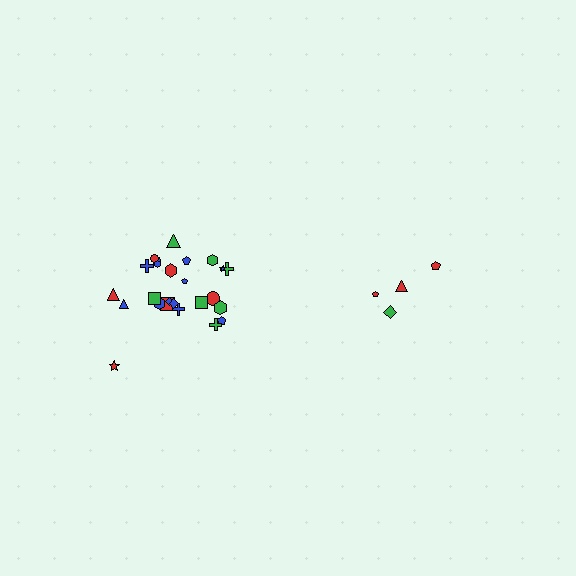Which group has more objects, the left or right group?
The left group.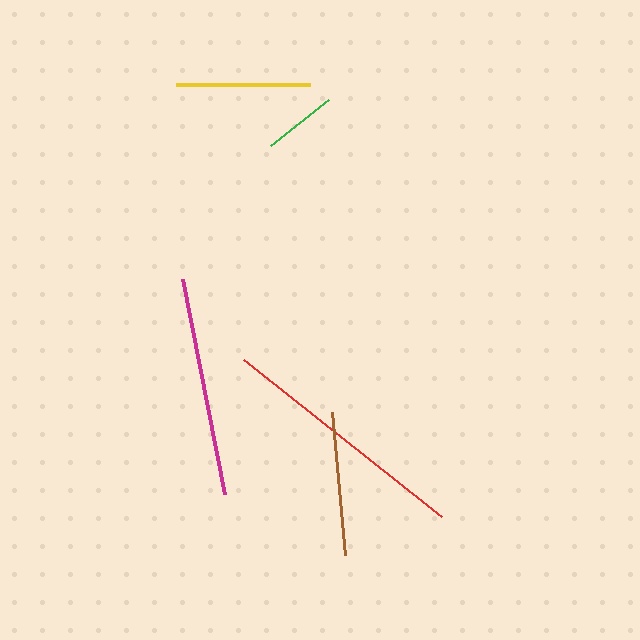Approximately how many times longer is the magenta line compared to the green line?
The magenta line is approximately 3.0 times the length of the green line.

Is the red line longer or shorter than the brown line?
The red line is longer than the brown line.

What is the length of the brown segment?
The brown segment is approximately 144 pixels long.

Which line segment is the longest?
The red line is the longest at approximately 253 pixels.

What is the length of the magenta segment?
The magenta segment is approximately 219 pixels long.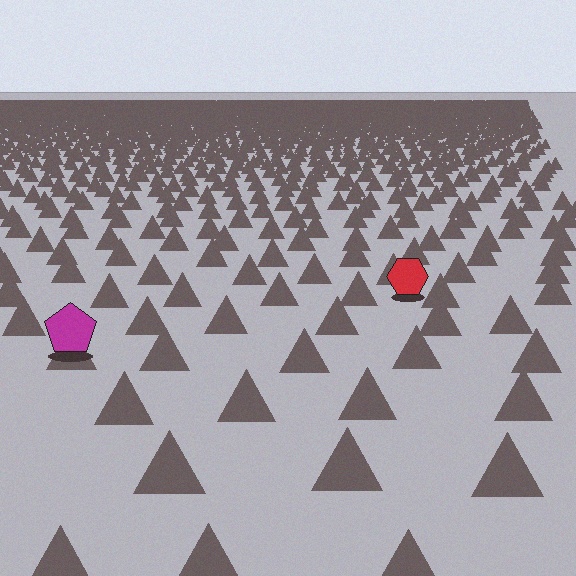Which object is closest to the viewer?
The magenta pentagon is closest. The texture marks near it are larger and more spread out.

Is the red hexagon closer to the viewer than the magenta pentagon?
No. The magenta pentagon is closer — you can tell from the texture gradient: the ground texture is coarser near it.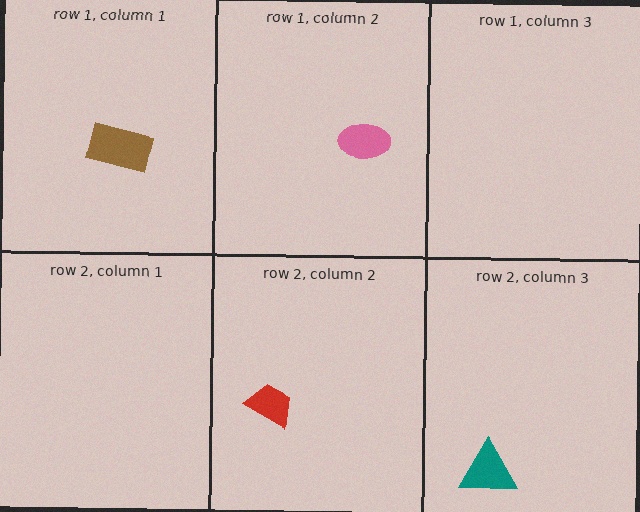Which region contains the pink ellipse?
The row 1, column 2 region.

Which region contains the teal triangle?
The row 2, column 3 region.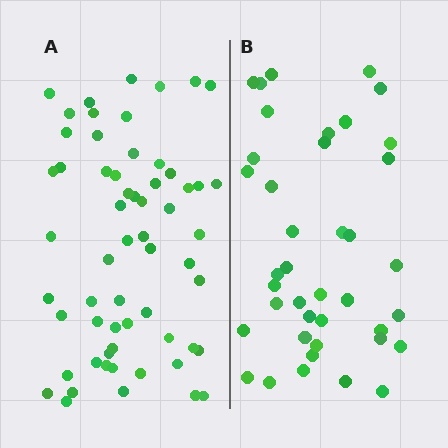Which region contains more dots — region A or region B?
Region A (the left region) has more dots.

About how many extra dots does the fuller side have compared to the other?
Region A has approximately 20 more dots than region B.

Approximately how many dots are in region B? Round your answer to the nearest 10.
About 40 dots.